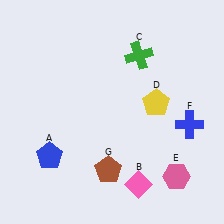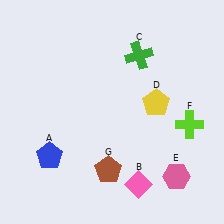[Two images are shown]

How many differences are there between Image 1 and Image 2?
There is 1 difference between the two images.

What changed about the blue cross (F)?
In Image 1, F is blue. In Image 2, it changed to lime.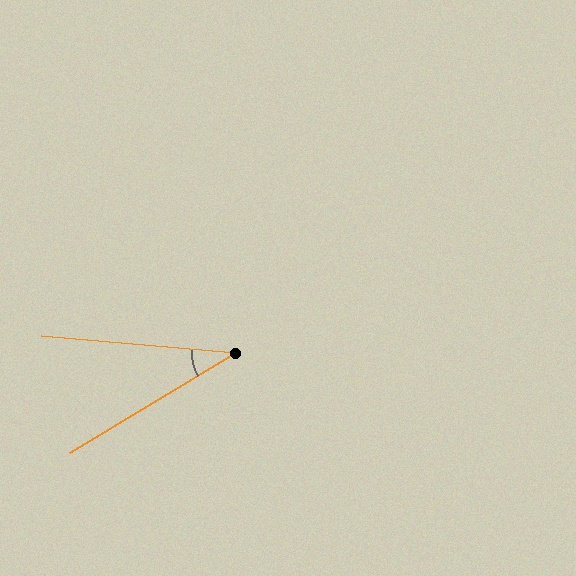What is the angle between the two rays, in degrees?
Approximately 36 degrees.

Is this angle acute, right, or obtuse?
It is acute.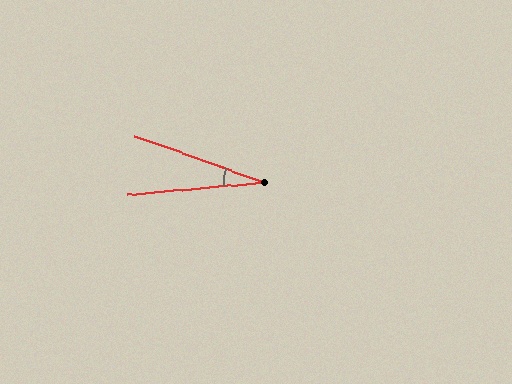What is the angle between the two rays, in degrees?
Approximately 25 degrees.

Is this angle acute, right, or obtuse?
It is acute.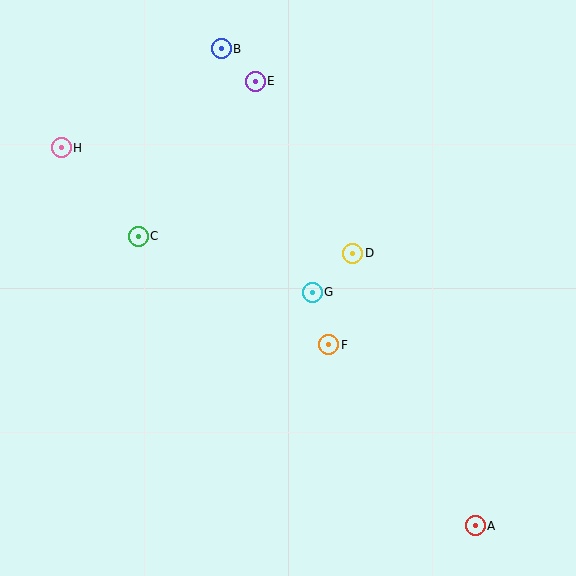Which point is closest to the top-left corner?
Point H is closest to the top-left corner.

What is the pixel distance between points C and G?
The distance between C and G is 183 pixels.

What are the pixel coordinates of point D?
Point D is at (353, 253).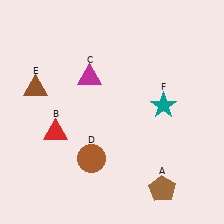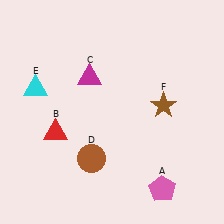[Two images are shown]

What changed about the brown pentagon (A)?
In Image 1, A is brown. In Image 2, it changed to pink.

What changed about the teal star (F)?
In Image 1, F is teal. In Image 2, it changed to brown.